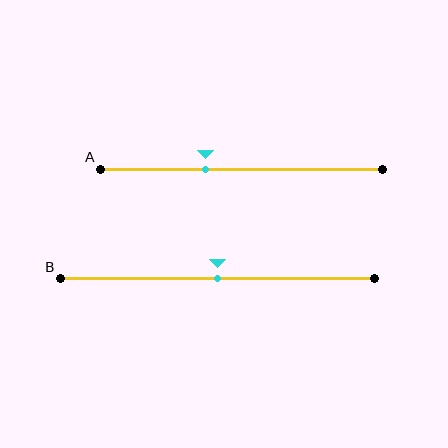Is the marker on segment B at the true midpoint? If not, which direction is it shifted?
Yes, the marker on segment B is at the true midpoint.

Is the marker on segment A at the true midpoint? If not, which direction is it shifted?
No, the marker on segment A is shifted to the left by about 13% of the segment length.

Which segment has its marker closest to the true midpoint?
Segment B has its marker closest to the true midpoint.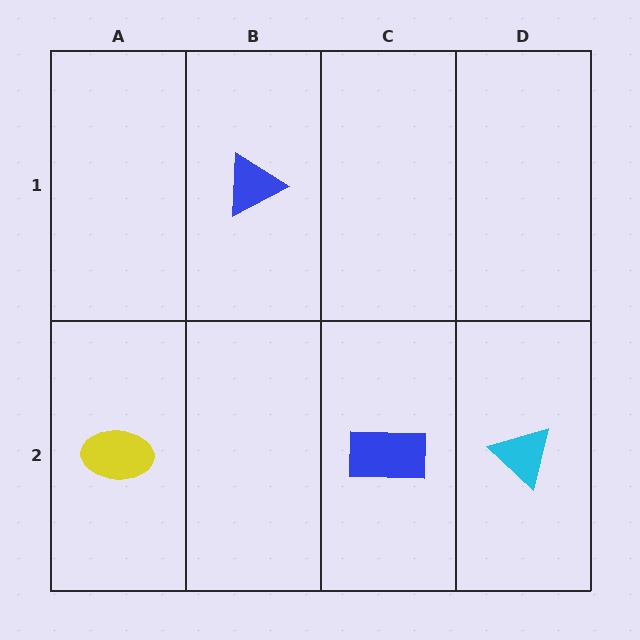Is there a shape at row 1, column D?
No, that cell is empty.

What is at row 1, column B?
A blue triangle.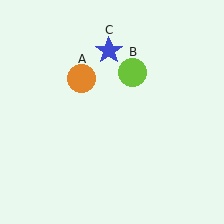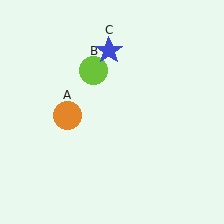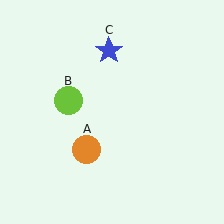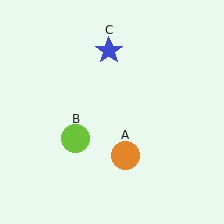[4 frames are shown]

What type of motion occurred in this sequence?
The orange circle (object A), lime circle (object B) rotated counterclockwise around the center of the scene.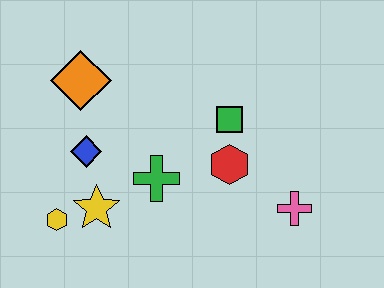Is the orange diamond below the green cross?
No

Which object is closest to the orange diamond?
The blue diamond is closest to the orange diamond.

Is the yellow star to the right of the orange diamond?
Yes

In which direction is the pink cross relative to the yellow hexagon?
The pink cross is to the right of the yellow hexagon.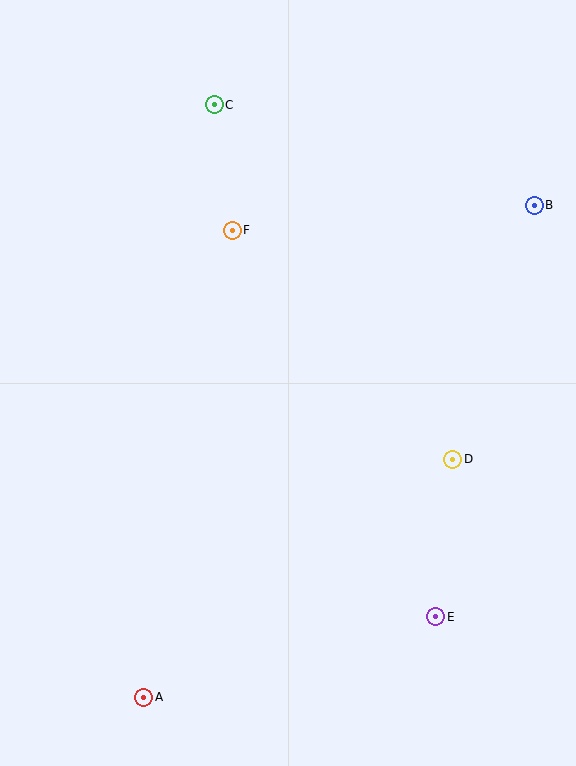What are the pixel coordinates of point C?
Point C is at (214, 105).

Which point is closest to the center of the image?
Point F at (232, 230) is closest to the center.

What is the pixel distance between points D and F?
The distance between D and F is 318 pixels.